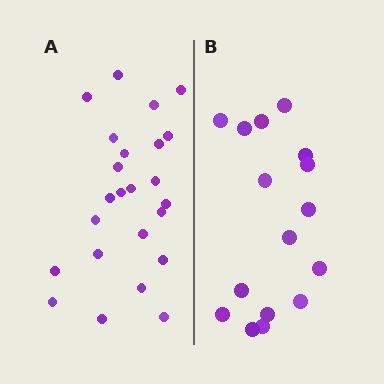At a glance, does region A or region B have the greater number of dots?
Region A (the left region) has more dots.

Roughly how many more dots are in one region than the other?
Region A has roughly 8 or so more dots than region B.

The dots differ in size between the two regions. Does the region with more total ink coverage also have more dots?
No. Region B has more total ink coverage because its dots are larger, but region A actually contains more individual dots. Total area can be misleading — the number of items is what matters here.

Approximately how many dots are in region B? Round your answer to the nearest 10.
About 20 dots. (The exact count is 16, which rounds to 20.)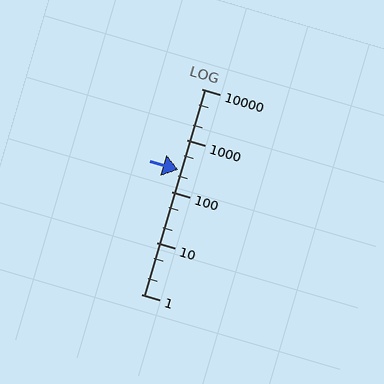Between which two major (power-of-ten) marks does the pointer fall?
The pointer is between 100 and 1000.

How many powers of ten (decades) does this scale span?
The scale spans 4 decades, from 1 to 10000.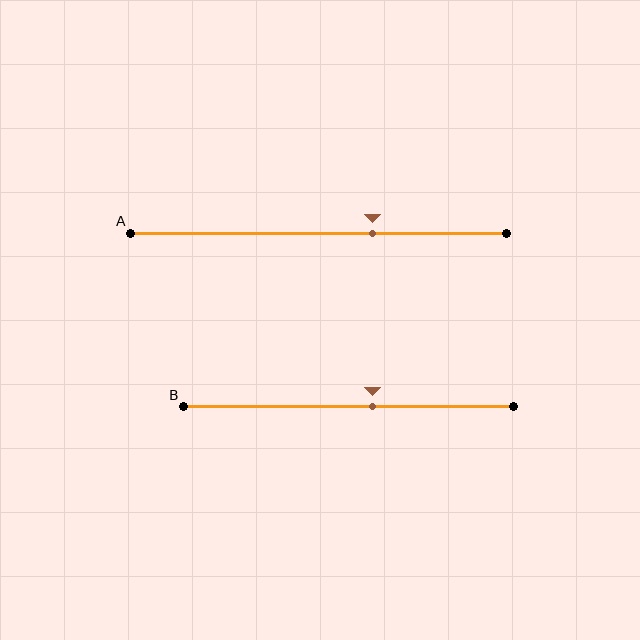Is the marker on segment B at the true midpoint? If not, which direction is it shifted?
No, the marker on segment B is shifted to the right by about 7% of the segment length.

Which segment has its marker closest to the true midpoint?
Segment B has its marker closest to the true midpoint.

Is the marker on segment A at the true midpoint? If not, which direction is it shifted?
No, the marker on segment A is shifted to the right by about 14% of the segment length.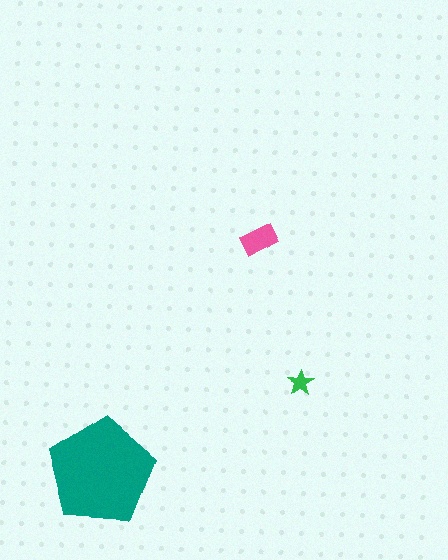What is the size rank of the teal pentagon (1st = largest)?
1st.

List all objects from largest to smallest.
The teal pentagon, the pink rectangle, the green star.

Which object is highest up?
The pink rectangle is topmost.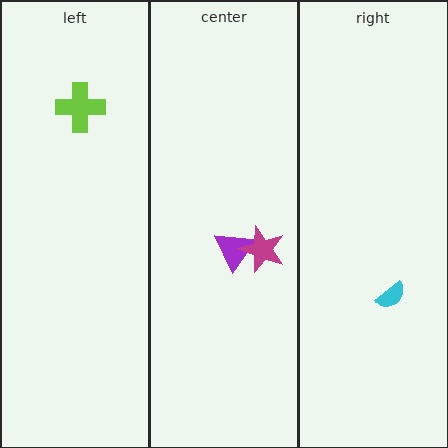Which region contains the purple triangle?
The center region.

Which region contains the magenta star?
The center region.